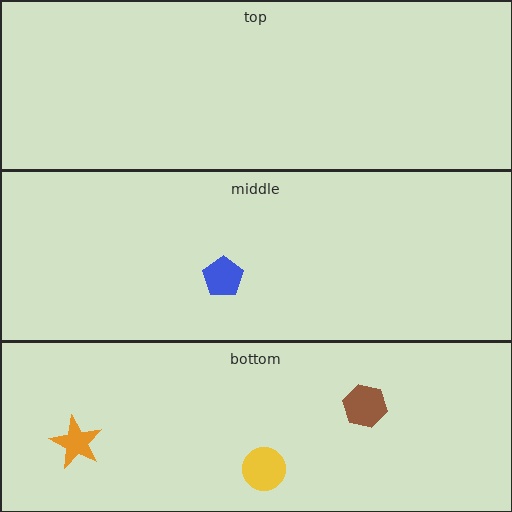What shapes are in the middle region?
The blue pentagon.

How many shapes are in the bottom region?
3.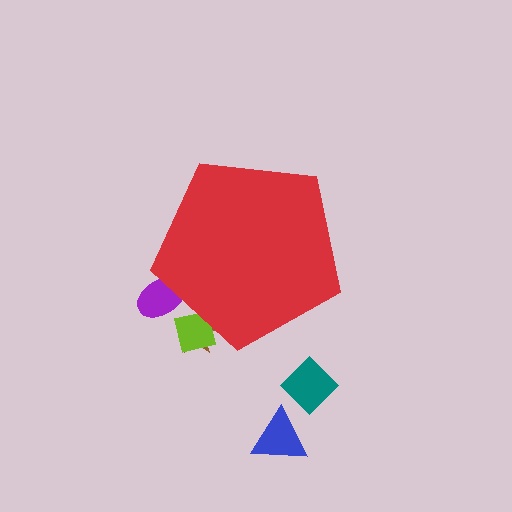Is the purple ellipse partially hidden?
Yes, the purple ellipse is partially hidden behind the red pentagon.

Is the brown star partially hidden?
Yes, the brown star is partially hidden behind the red pentagon.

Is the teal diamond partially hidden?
No, the teal diamond is fully visible.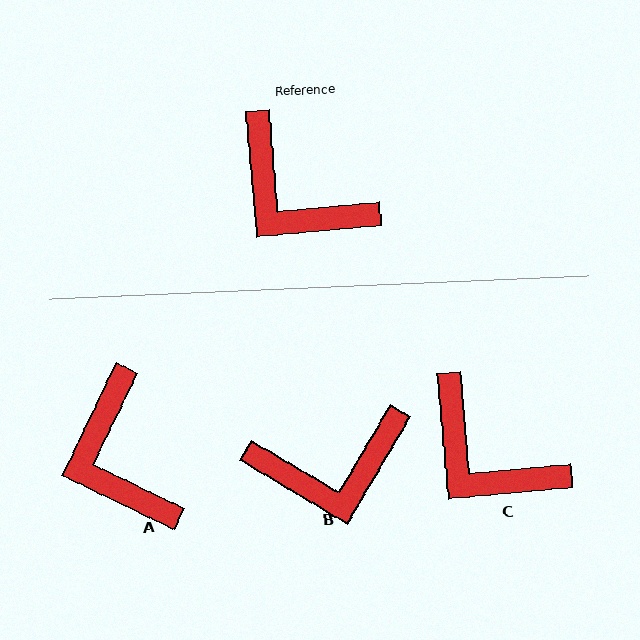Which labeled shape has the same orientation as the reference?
C.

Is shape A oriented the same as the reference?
No, it is off by about 31 degrees.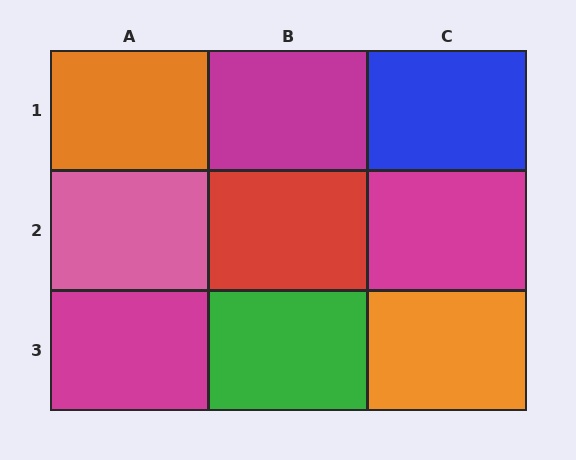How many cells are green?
1 cell is green.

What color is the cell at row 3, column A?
Magenta.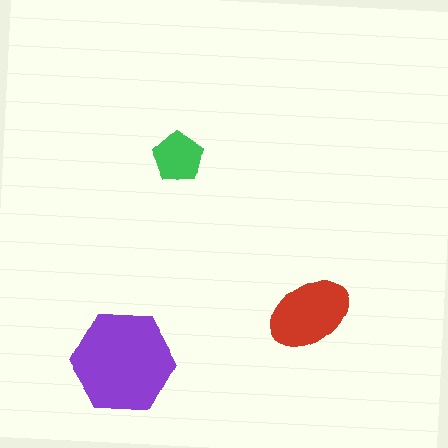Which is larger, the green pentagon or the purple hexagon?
The purple hexagon.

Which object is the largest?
The purple hexagon.